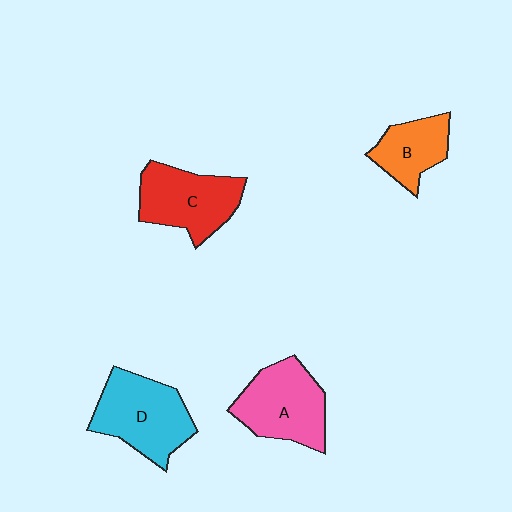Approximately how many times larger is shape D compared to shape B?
Approximately 1.6 times.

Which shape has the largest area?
Shape D (cyan).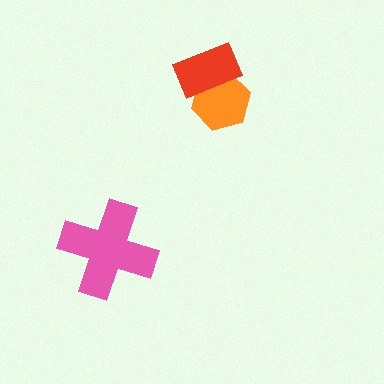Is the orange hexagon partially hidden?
Yes, it is partially covered by another shape.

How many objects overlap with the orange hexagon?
1 object overlaps with the orange hexagon.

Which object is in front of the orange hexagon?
The red rectangle is in front of the orange hexagon.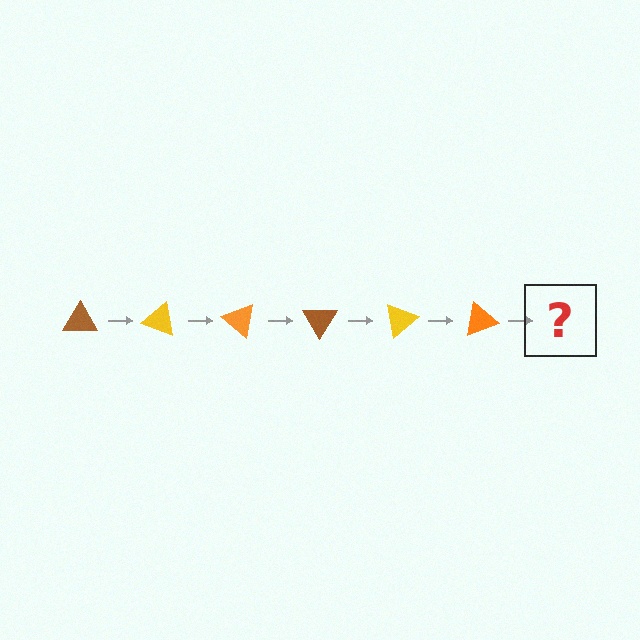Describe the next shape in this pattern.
It should be a brown triangle, rotated 120 degrees from the start.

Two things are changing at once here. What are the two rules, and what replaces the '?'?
The two rules are that it rotates 20 degrees each step and the color cycles through brown, yellow, and orange. The '?' should be a brown triangle, rotated 120 degrees from the start.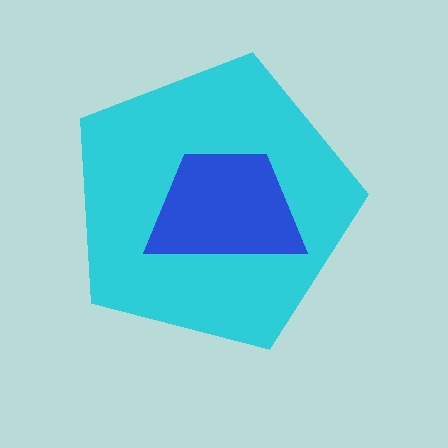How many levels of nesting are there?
2.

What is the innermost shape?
The blue trapezoid.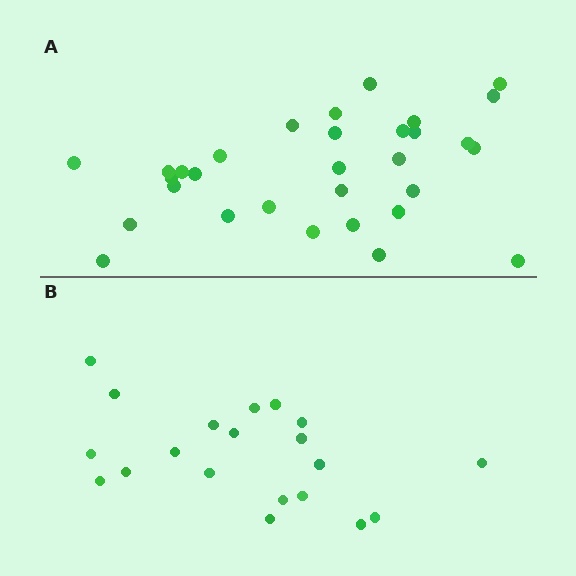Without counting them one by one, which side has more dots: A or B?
Region A (the top region) has more dots.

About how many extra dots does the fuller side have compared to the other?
Region A has roughly 12 or so more dots than region B.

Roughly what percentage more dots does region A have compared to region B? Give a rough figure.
About 55% more.